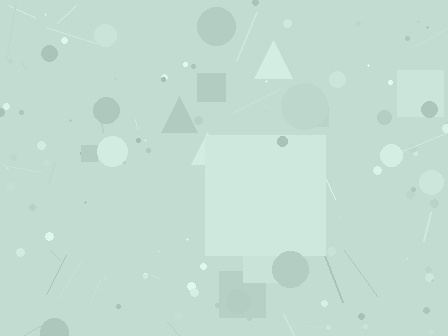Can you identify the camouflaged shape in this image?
The camouflaged shape is a square.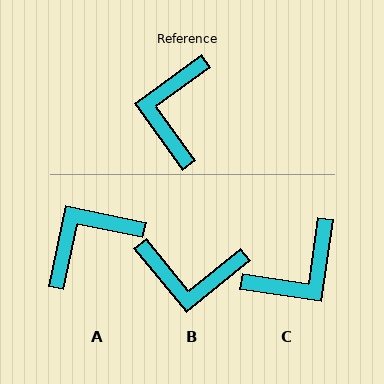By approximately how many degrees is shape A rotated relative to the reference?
Approximately 48 degrees clockwise.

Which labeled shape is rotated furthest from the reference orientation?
C, about 136 degrees away.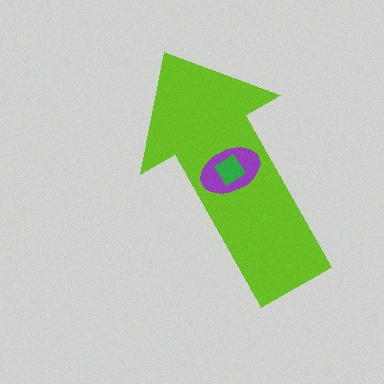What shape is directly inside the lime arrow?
The purple ellipse.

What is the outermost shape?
The lime arrow.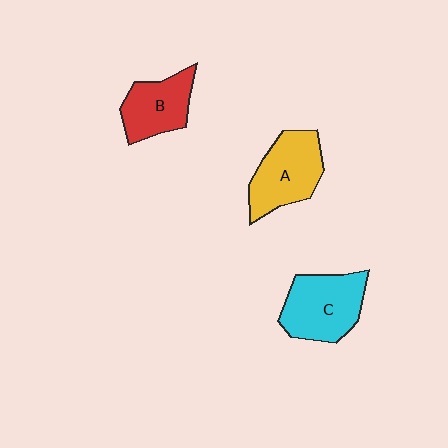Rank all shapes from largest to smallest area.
From largest to smallest: C (cyan), A (yellow), B (red).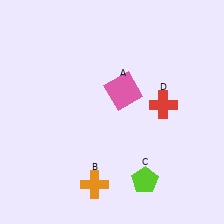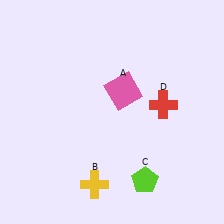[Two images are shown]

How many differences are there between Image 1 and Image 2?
There is 1 difference between the two images.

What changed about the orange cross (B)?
In Image 1, B is orange. In Image 2, it changed to yellow.